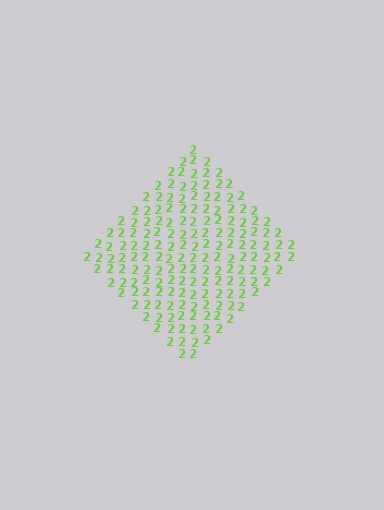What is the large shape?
The large shape is a diamond.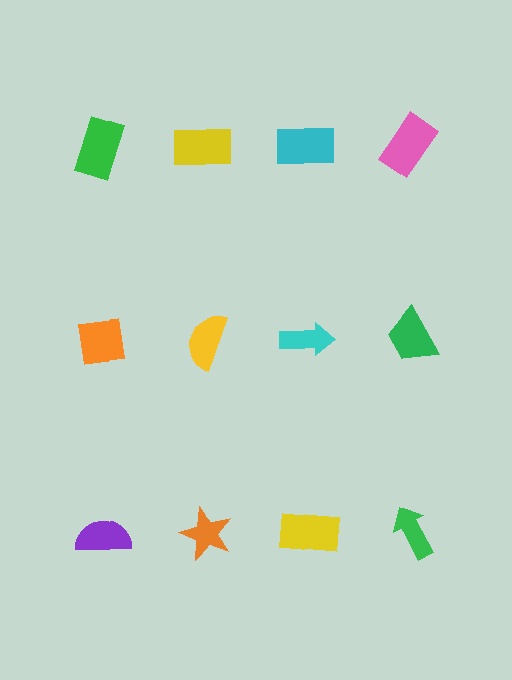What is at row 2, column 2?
A yellow semicircle.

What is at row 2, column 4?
A green trapezoid.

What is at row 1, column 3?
A cyan rectangle.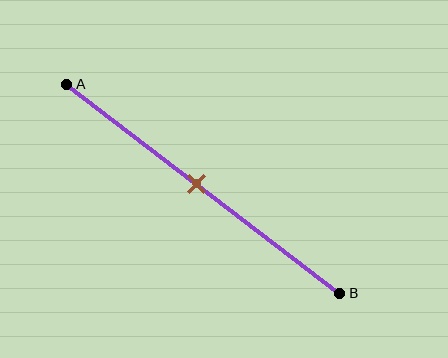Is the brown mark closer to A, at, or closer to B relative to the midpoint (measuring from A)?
The brown mark is approximately at the midpoint of segment AB.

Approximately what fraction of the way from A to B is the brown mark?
The brown mark is approximately 50% of the way from A to B.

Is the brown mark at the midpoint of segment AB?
Yes, the mark is approximately at the midpoint.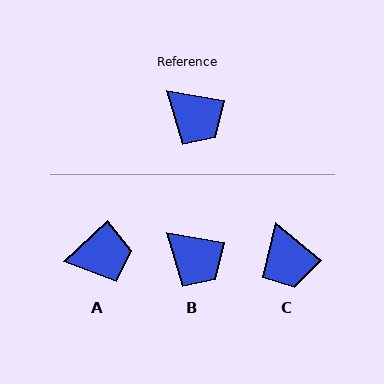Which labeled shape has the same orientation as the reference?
B.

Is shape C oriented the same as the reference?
No, it is off by about 31 degrees.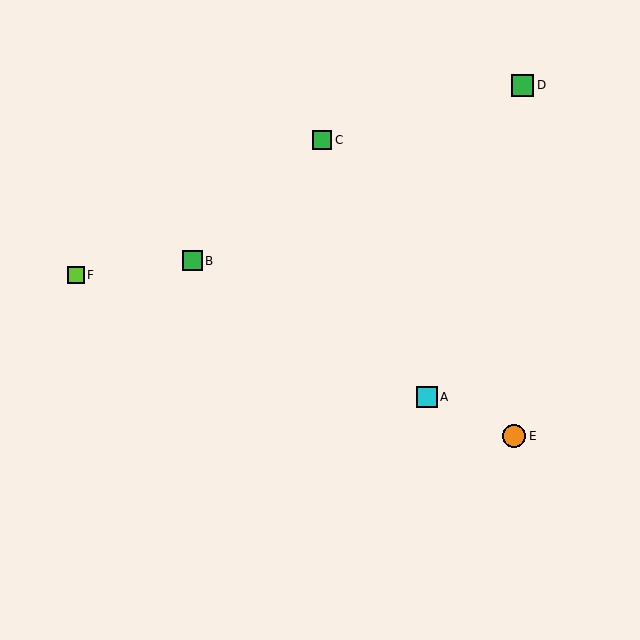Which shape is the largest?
The orange circle (labeled E) is the largest.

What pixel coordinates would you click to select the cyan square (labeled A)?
Click at (427, 397) to select the cyan square A.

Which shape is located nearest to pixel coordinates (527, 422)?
The orange circle (labeled E) at (514, 436) is nearest to that location.